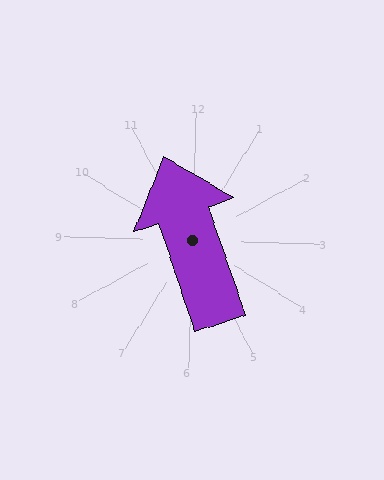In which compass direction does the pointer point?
North.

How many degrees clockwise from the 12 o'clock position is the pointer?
Approximately 340 degrees.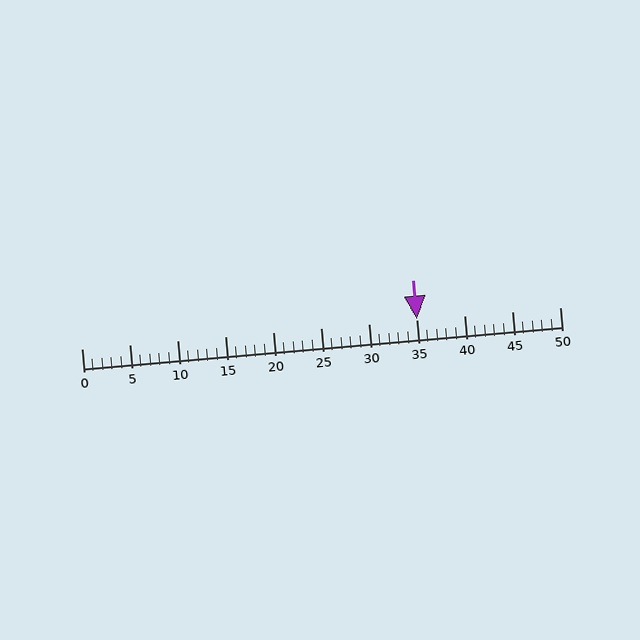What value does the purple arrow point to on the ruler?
The purple arrow points to approximately 35.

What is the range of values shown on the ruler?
The ruler shows values from 0 to 50.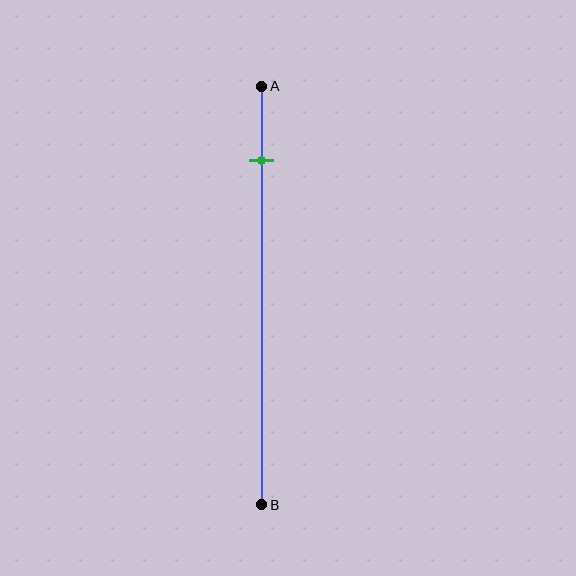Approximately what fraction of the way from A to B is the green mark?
The green mark is approximately 20% of the way from A to B.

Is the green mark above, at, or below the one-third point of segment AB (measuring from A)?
The green mark is above the one-third point of segment AB.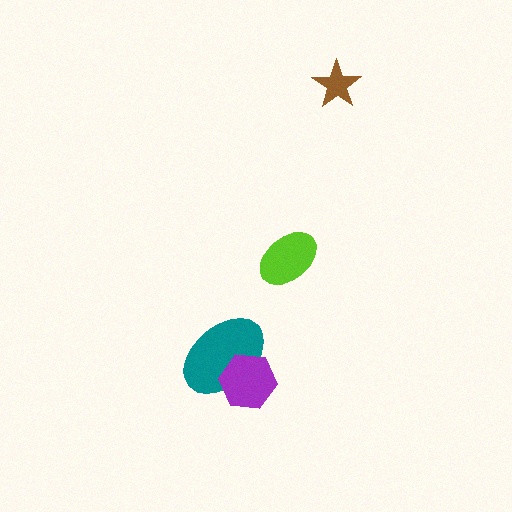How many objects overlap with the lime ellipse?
0 objects overlap with the lime ellipse.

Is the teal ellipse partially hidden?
Yes, it is partially covered by another shape.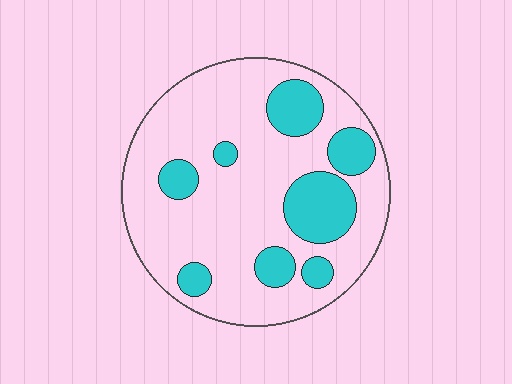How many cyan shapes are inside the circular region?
8.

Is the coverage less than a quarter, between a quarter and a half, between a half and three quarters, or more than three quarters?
Less than a quarter.